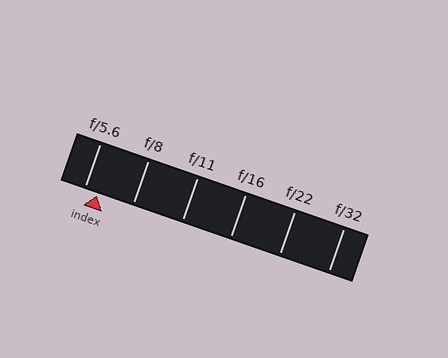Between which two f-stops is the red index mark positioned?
The index mark is between f/5.6 and f/8.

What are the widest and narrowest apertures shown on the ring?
The widest aperture shown is f/5.6 and the narrowest is f/32.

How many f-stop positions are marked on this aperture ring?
There are 6 f-stop positions marked.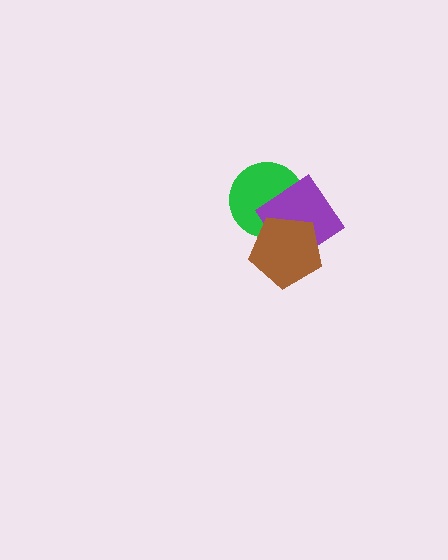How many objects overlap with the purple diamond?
2 objects overlap with the purple diamond.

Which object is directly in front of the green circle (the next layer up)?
The purple diamond is directly in front of the green circle.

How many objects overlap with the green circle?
2 objects overlap with the green circle.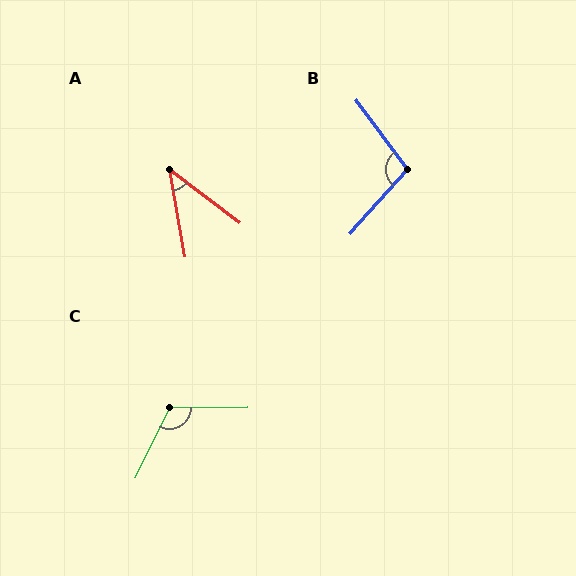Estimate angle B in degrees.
Approximately 102 degrees.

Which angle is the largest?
C, at approximately 116 degrees.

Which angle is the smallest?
A, at approximately 43 degrees.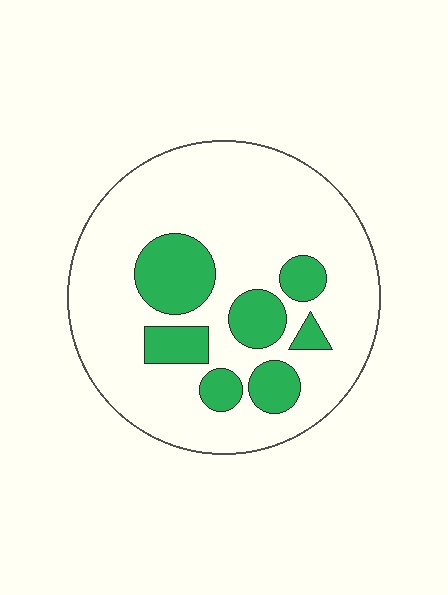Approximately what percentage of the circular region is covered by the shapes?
Approximately 20%.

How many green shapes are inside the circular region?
7.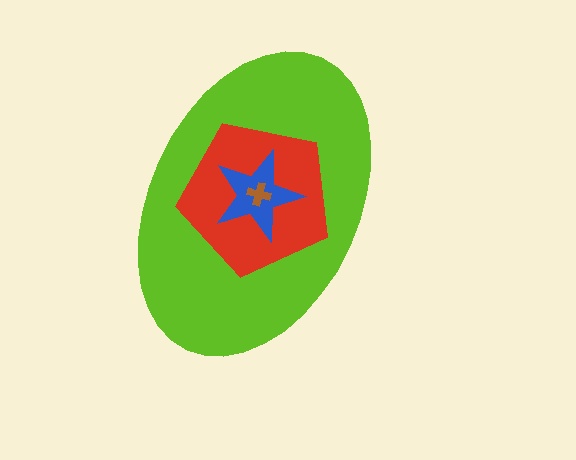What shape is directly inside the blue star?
The brown cross.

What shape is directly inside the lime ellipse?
The red pentagon.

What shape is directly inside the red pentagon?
The blue star.